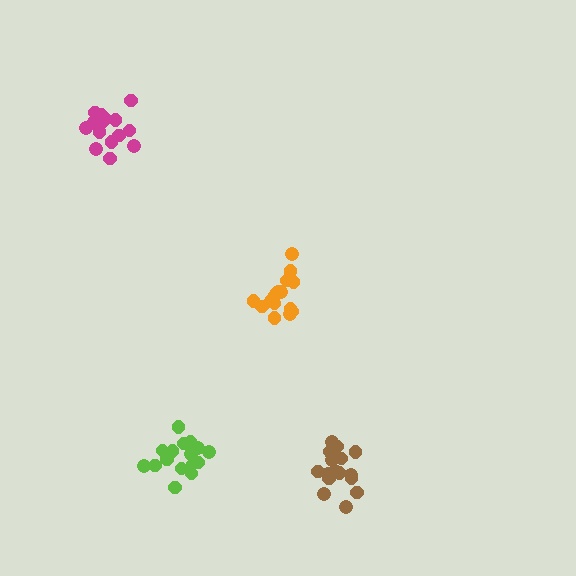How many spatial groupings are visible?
There are 4 spatial groupings.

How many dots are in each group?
Group 1: 17 dots, Group 2: 17 dots, Group 3: 17 dots, Group 4: 16 dots (67 total).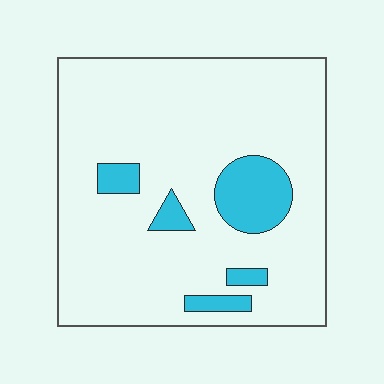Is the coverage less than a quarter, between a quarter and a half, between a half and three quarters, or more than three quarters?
Less than a quarter.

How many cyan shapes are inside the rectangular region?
5.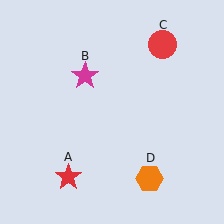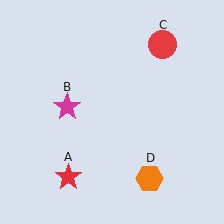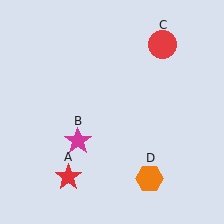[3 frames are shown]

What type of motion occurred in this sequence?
The magenta star (object B) rotated counterclockwise around the center of the scene.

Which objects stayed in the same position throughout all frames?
Red star (object A) and red circle (object C) and orange hexagon (object D) remained stationary.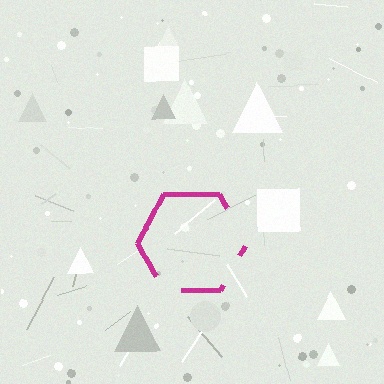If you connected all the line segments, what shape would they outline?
They would outline a hexagon.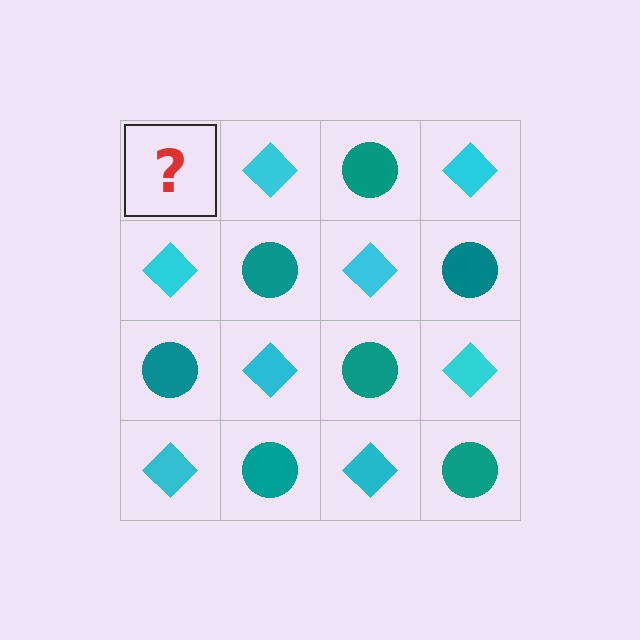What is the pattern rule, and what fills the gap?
The rule is that it alternates teal circle and cyan diamond in a checkerboard pattern. The gap should be filled with a teal circle.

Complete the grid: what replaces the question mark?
The question mark should be replaced with a teal circle.